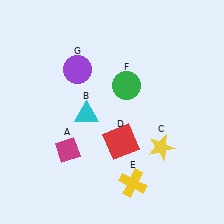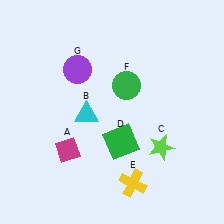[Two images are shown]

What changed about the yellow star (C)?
In Image 1, C is yellow. In Image 2, it changed to lime.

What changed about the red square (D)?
In Image 1, D is red. In Image 2, it changed to green.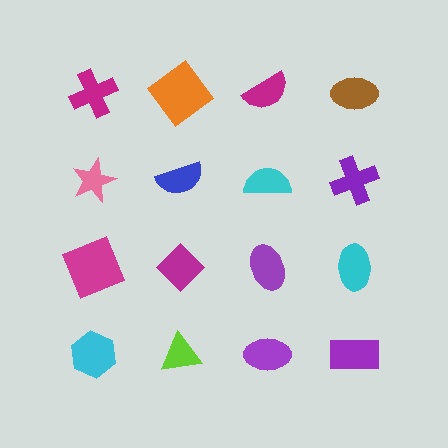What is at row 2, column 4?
A purple cross.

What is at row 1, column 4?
A brown ellipse.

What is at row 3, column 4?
A cyan ellipse.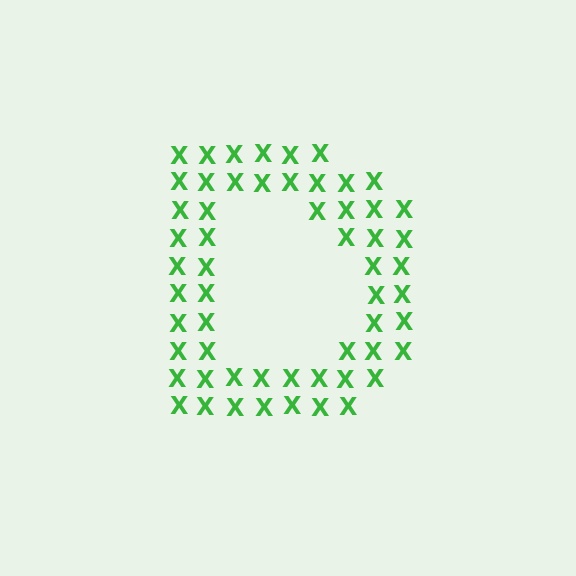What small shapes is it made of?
It is made of small letter X's.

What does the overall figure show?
The overall figure shows the letter D.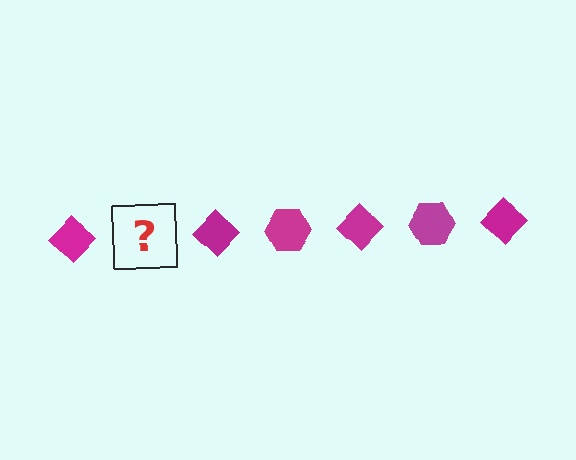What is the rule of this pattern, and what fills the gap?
The rule is that the pattern cycles through diamond, hexagon shapes in magenta. The gap should be filled with a magenta hexagon.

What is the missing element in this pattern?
The missing element is a magenta hexagon.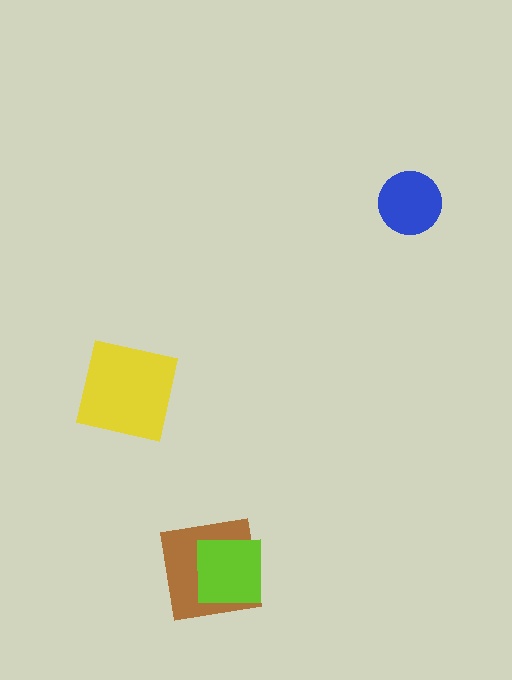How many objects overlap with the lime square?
1 object overlaps with the lime square.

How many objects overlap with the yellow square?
0 objects overlap with the yellow square.